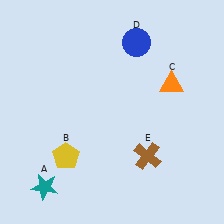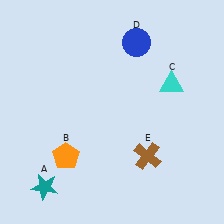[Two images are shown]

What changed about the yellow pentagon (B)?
In Image 1, B is yellow. In Image 2, it changed to orange.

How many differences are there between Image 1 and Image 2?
There are 2 differences between the two images.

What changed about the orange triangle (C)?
In Image 1, C is orange. In Image 2, it changed to cyan.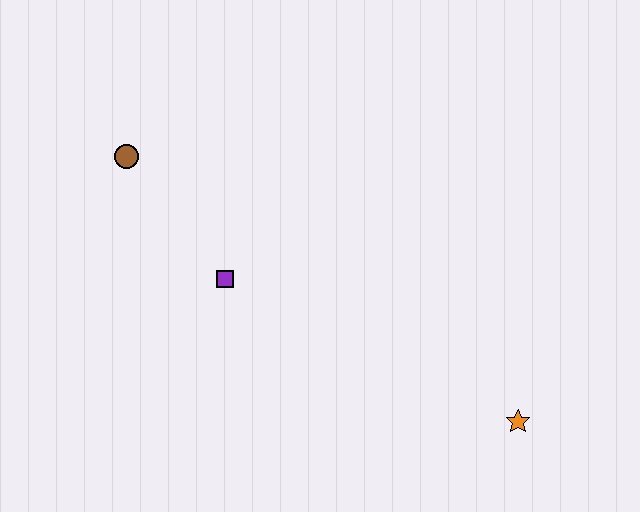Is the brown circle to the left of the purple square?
Yes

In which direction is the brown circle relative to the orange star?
The brown circle is to the left of the orange star.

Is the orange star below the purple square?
Yes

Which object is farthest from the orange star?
The brown circle is farthest from the orange star.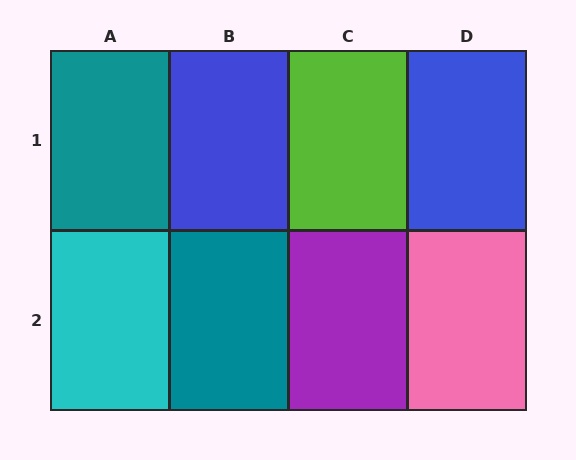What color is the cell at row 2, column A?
Cyan.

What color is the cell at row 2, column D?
Pink.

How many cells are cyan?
1 cell is cyan.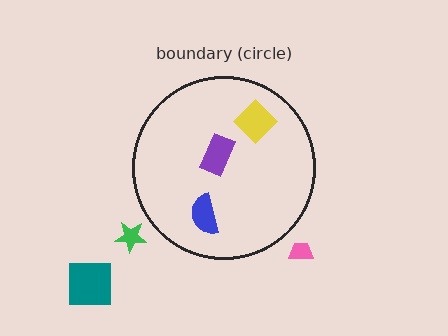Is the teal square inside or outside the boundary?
Outside.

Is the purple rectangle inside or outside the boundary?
Inside.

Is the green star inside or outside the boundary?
Outside.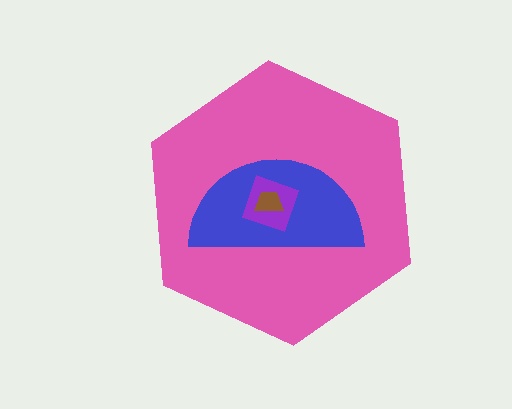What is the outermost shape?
The pink hexagon.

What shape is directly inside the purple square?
The brown trapezoid.